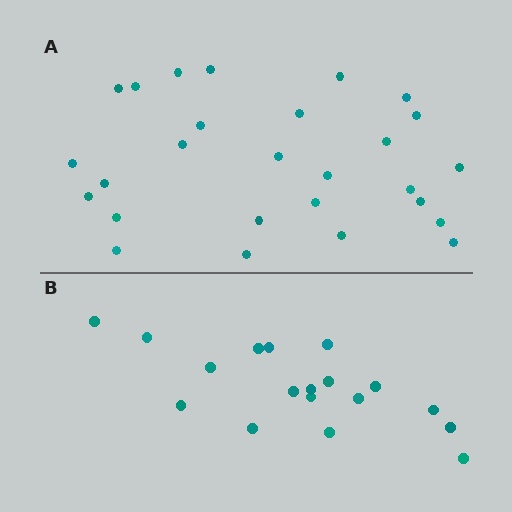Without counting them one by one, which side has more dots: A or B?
Region A (the top region) has more dots.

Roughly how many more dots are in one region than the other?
Region A has roughly 8 or so more dots than region B.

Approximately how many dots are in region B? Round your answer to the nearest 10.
About 20 dots. (The exact count is 18, which rounds to 20.)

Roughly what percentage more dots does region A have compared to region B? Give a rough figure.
About 50% more.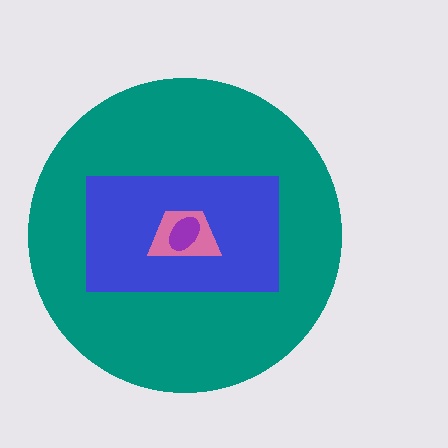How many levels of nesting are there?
4.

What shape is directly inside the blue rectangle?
The pink trapezoid.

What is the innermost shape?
The purple ellipse.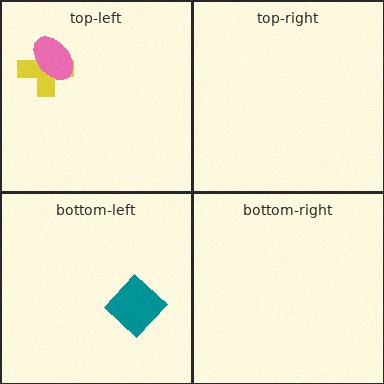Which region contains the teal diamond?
The bottom-left region.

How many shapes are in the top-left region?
2.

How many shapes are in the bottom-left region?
1.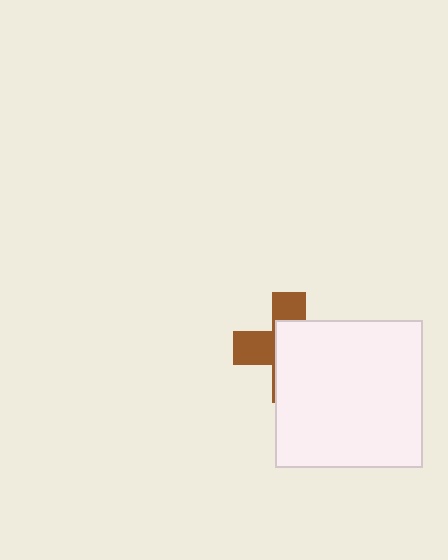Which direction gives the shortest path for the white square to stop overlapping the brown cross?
Moving toward the lower-right gives the shortest separation.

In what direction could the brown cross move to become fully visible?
The brown cross could move toward the upper-left. That would shift it out from behind the white square entirely.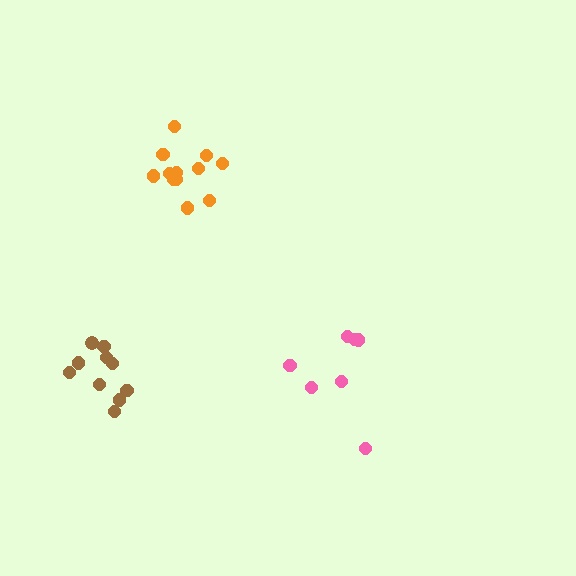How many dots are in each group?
Group 1: 10 dots, Group 2: 7 dots, Group 3: 12 dots (29 total).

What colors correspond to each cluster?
The clusters are colored: brown, pink, orange.